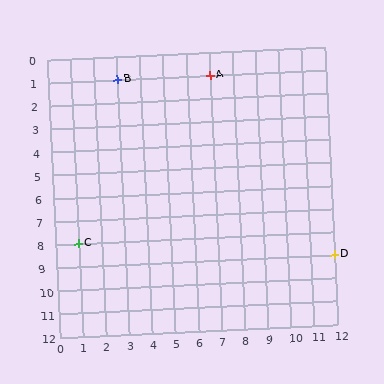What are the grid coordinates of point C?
Point C is at grid coordinates (1, 8).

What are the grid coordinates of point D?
Point D is at grid coordinates (12, 9).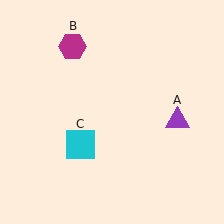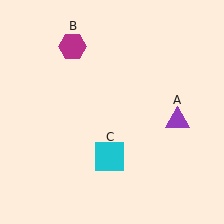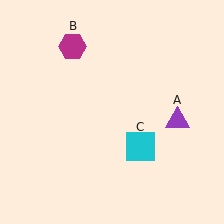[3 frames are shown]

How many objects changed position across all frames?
1 object changed position: cyan square (object C).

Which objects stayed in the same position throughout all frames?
Purple triangle (object A) and magenta hexagon (object B) remained stationary.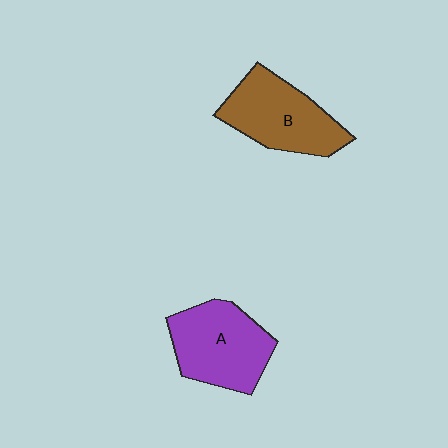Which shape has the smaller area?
Shape B (brown).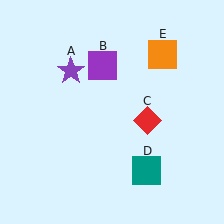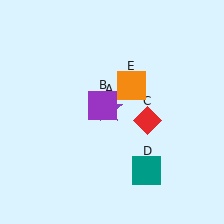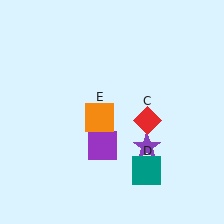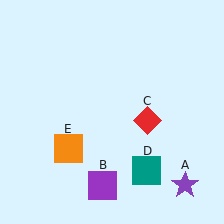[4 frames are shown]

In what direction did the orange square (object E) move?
The orange square (object E) moved down and to the left.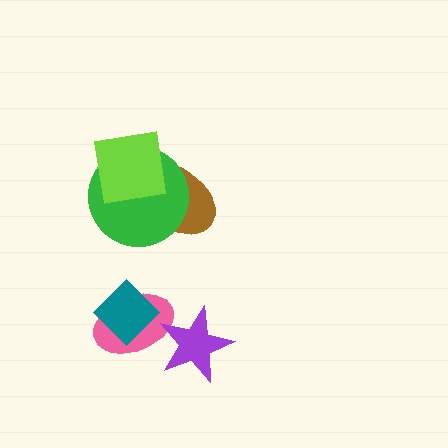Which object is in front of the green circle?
The lime square is in front of the green circle.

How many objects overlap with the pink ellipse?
2 objects overlap with the pink ellipse.